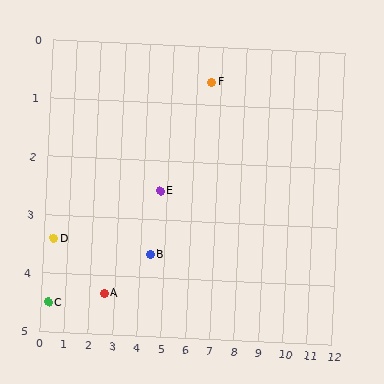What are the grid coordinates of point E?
Point E is at approximately (4.7, 2.5).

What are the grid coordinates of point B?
Point B is at approximately (4.4, 3.6).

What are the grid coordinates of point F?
Point F is at approximately (6.6, 0.6).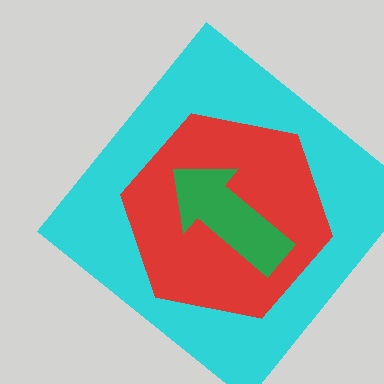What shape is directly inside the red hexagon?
The green arrow.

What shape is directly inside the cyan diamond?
The red hexagon.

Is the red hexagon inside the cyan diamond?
Yes.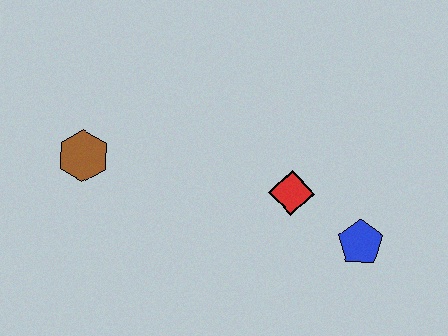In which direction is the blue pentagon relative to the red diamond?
The blue pentagon is to the right of the red diamond.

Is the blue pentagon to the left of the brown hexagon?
No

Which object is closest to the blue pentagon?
The red diamond is closest to the blue pentagon.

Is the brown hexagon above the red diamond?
Yes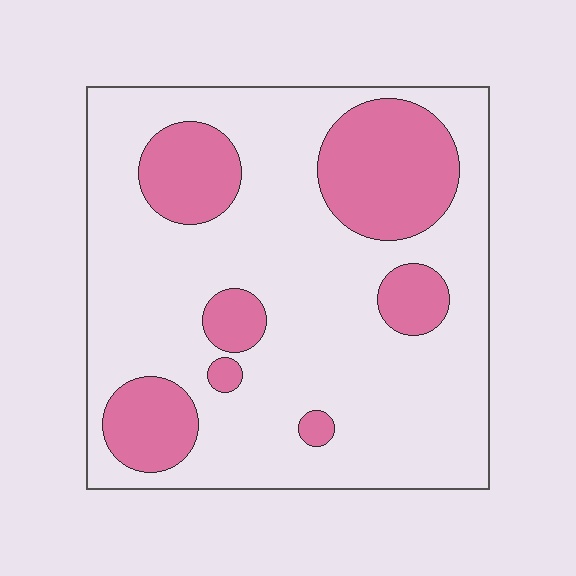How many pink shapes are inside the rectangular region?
7.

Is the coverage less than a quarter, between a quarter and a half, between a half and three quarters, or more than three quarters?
Between a quarter and a half.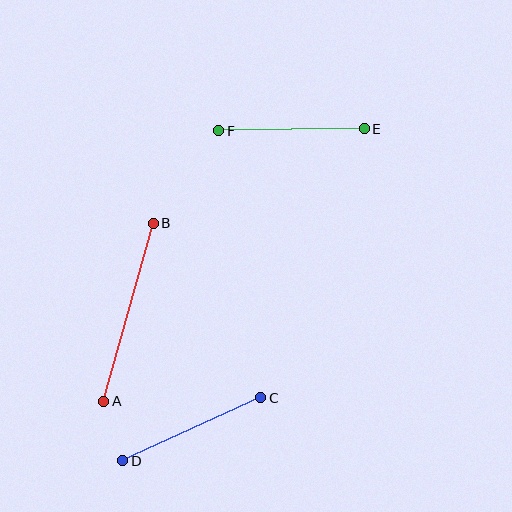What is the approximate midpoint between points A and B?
The midpoint is at approximately (129, 312) pixels.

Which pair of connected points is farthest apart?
Points A and B are farthest apart.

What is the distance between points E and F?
The distance is approximately 146 pixels.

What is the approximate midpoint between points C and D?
The midpoint is at approximately (192, 429) pixels.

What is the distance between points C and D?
The distance is approximately 152 pixels.